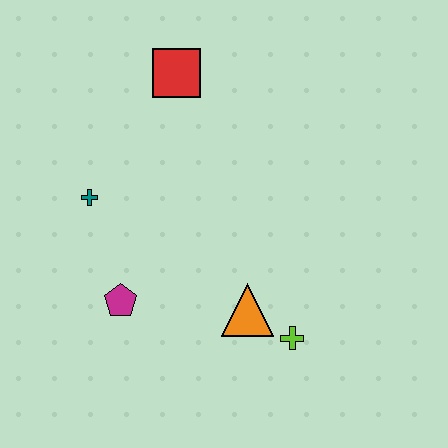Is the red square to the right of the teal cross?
Yes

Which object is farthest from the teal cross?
The lime cross is farthest from the teal cross.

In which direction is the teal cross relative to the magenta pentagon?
The teal cross is above the magenta pentagon.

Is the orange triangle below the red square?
Yes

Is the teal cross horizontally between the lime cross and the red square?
No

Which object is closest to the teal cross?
The magenta pentagon is closest to the teal cross.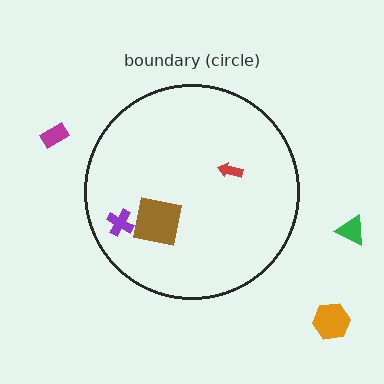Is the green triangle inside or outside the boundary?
Outside.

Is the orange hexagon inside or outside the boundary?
Outside.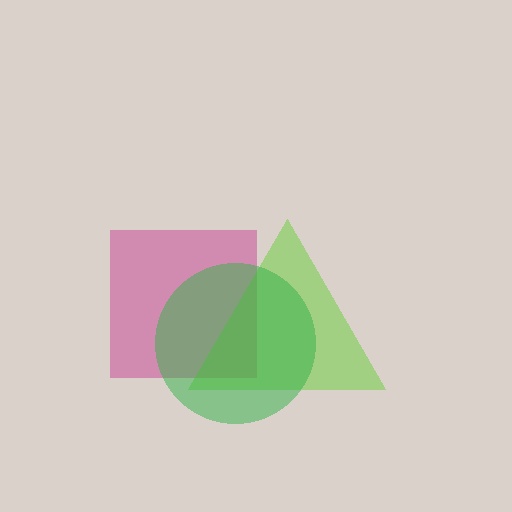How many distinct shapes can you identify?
There are 3 distinct shapes: a magenta square, a lime triangle, a green circle.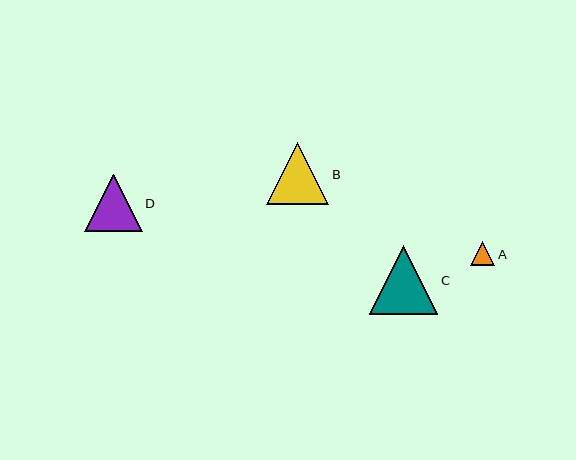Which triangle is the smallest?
Triangle A is the smallest with a size of approximately 24 pixels.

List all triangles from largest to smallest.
From largest to smallest: C, B, D, A.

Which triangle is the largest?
Triangle C is the largest with a size of approximately 69 pixels.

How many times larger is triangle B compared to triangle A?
Triangle B is approximately 2.6 times the size of triangle A.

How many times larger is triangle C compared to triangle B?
Triangle C is approximately 1.1 times the size of triangle B.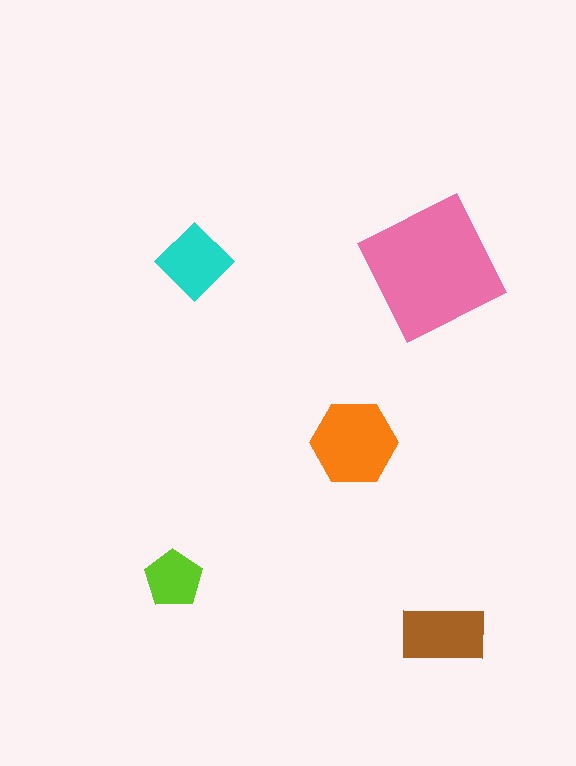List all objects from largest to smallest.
The pink square, the orange hexagon, the brown rectangle, the cyan diamond, the lime pentagon.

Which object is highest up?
The cyan diamond is topmost.